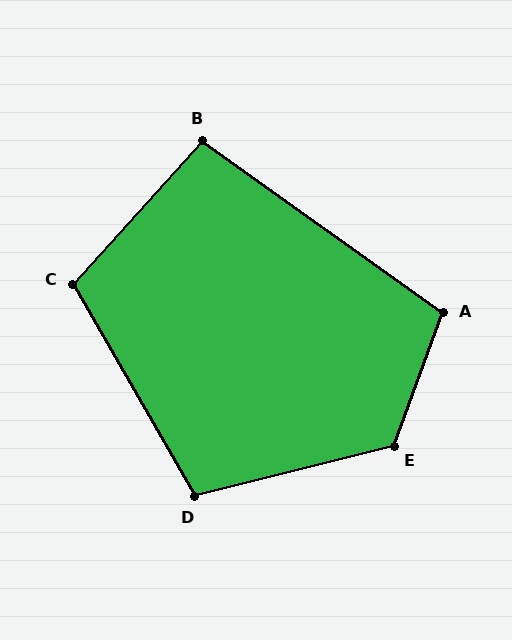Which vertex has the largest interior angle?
E, at approximately 124 degrees.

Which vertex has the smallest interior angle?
B, at approximately 97 degrees.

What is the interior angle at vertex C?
Approximately 108 degrees (obtuse).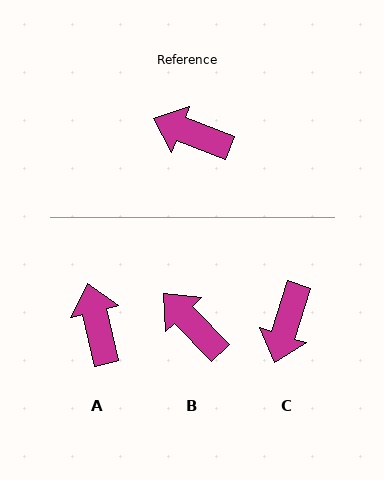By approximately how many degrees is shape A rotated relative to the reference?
Approximately 55 degrees clockwise.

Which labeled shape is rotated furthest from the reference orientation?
C, about 93 degrees away.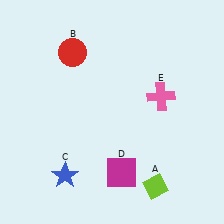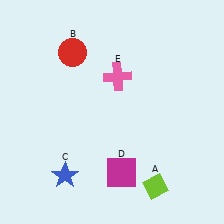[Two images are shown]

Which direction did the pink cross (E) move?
The pink cross (E) moved left.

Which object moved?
The pink cross (E) moved left.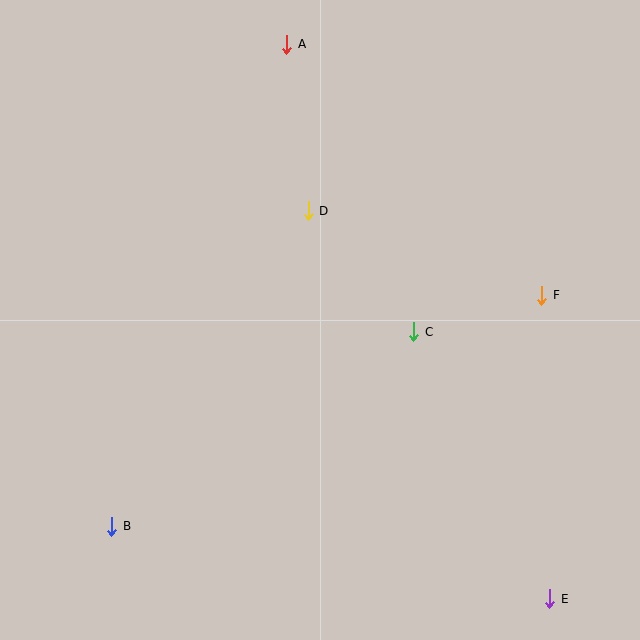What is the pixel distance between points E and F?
The distance between E and F is 303 pixels.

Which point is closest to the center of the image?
Point C at (414, 332) is closest to the center.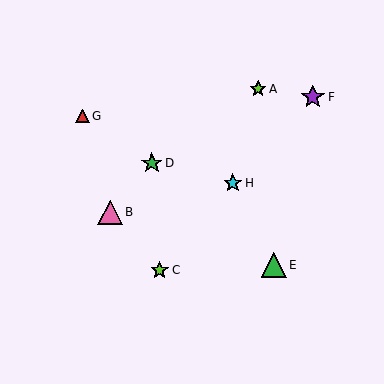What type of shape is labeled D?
Shape D is a green star.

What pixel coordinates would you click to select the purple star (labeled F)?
Click at (313, 97) to select the purple star F.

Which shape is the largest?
The green triangle (labeled E) is the largest.